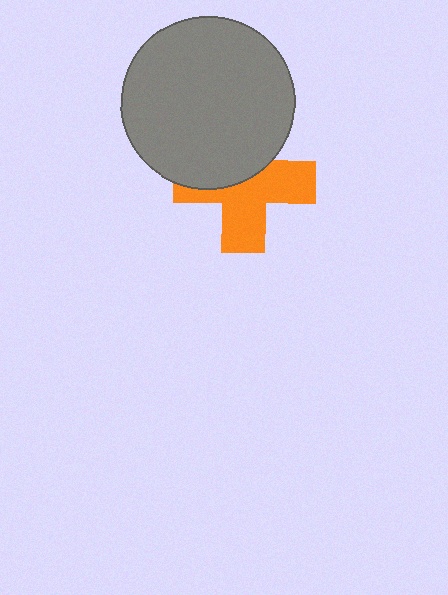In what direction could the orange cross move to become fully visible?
The orange cross could move down. That would shift it out from behind the gray circle entirely.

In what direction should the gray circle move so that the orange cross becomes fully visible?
The gray circle should move up. That is the shortest direction to clear the overlap and leave the orange cross fully visible.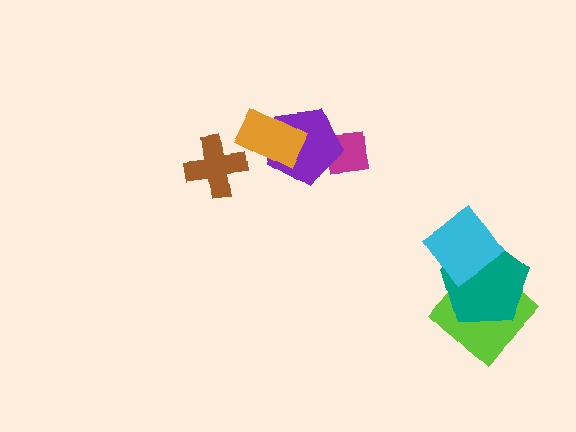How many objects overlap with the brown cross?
0 objects overlap with the brown cross.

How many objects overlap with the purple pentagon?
2 objects overlap with the purple pentagon.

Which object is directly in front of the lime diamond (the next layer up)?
The teal pentagon is directly in front of the lime diamond.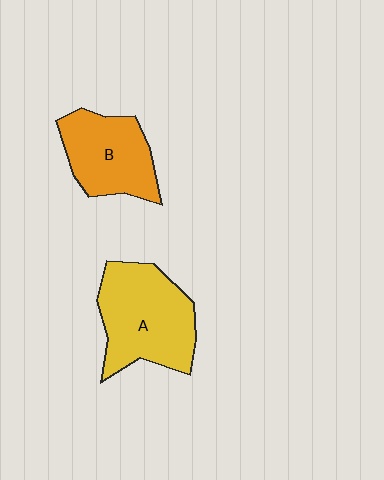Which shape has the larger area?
Shape A (yellow).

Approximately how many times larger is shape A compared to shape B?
Approximately 1.3 times.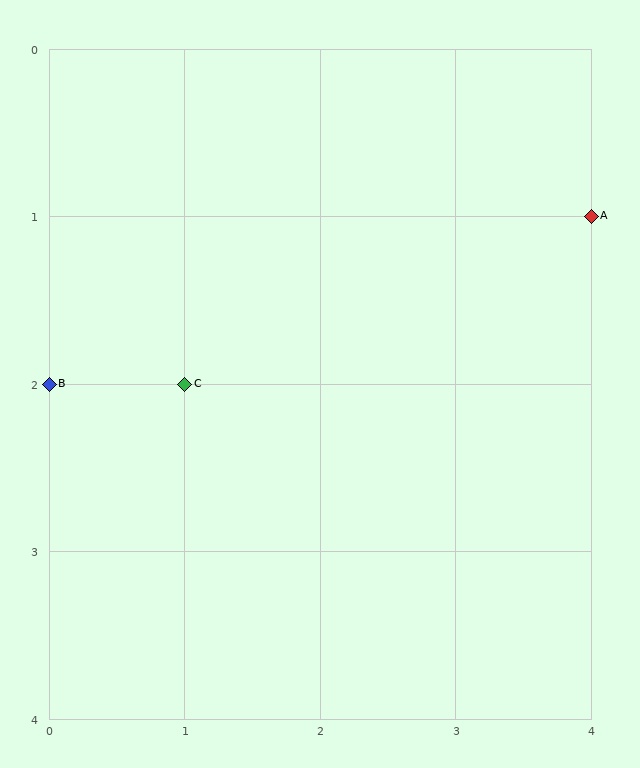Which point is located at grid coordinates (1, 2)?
Point C is at (1, 2).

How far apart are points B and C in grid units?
Points B and C are 1 column apart.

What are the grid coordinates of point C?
Point C is at grid coordinates (1, 2).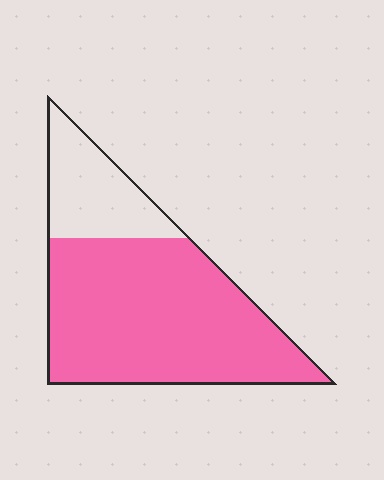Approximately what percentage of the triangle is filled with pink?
Approximately 75%.